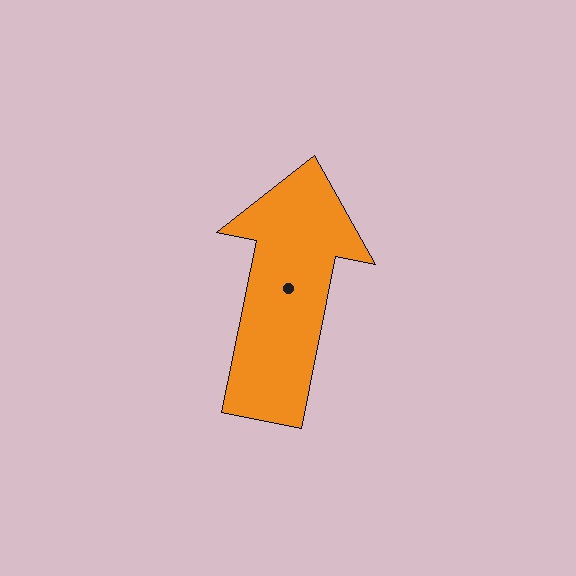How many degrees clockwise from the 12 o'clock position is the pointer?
Approximately 11 degrees.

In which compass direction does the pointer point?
North.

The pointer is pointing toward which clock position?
Roughly 12 o'clock.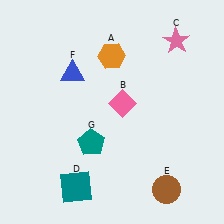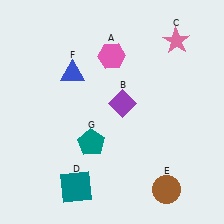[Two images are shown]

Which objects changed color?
A changed from orange to pink. B changed from pink to purple.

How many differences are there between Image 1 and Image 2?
There are 2 differences between the two images.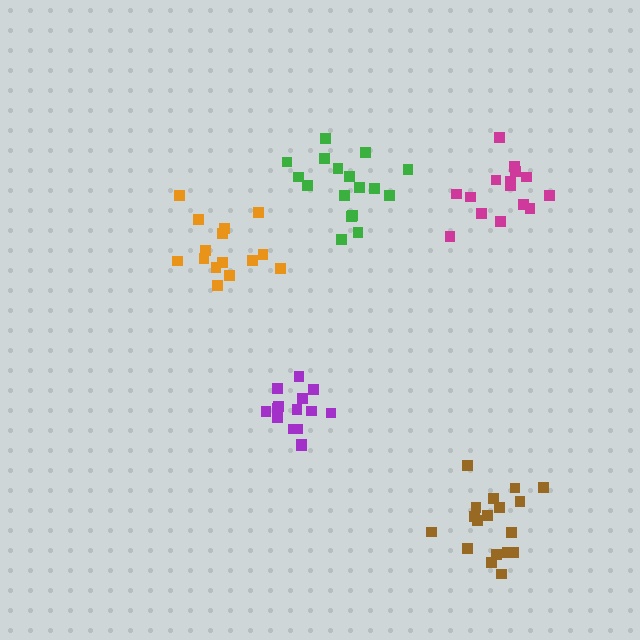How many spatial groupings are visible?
There are 5 spatial groupings.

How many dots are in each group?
Group 1: 15 dots, Group 2: 15 dots, Group 3: 18 dots, Group 4: 16 dots, Group 5: 18 dots (82 total).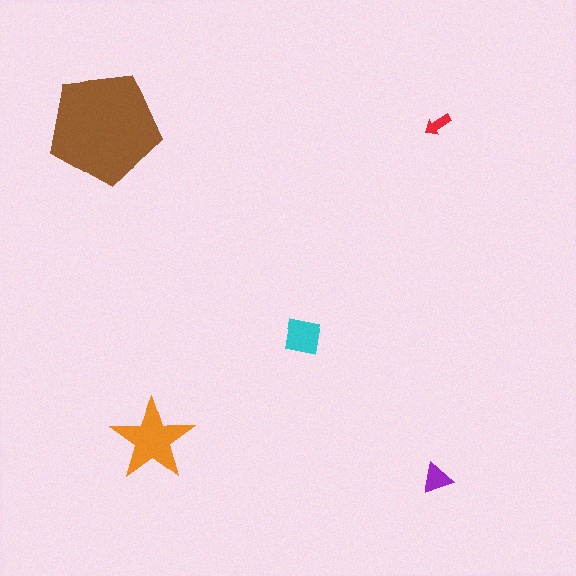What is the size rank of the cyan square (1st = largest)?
3rd.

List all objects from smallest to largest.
The red arrow, the purple triangle, the cyan square, the orange star, the brown pentagon.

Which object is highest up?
The brown pentagon is topmost.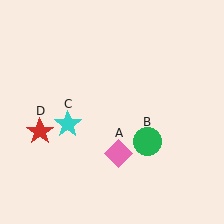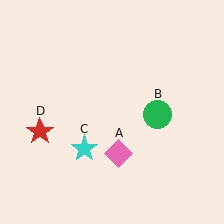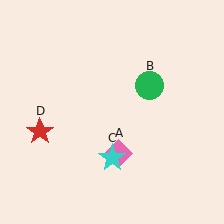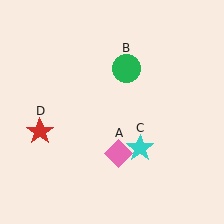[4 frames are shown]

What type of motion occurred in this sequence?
The green circle (object B), cyan star (object C) rotated counterclockwise around the center of the scene.